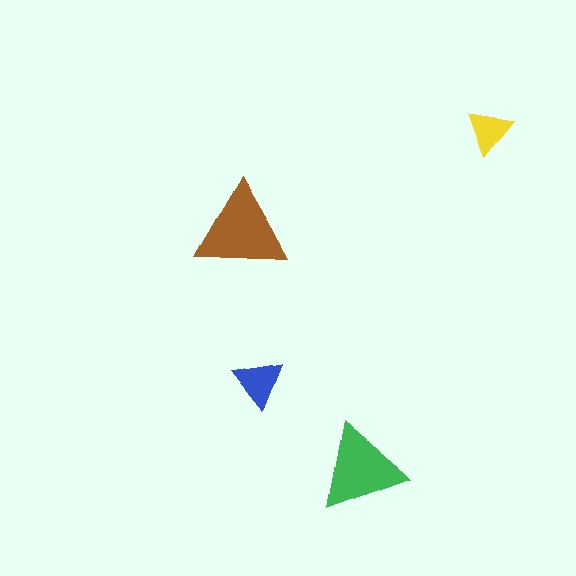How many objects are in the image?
There are 4 objects in the image.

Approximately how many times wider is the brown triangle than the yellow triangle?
About 2 times wider.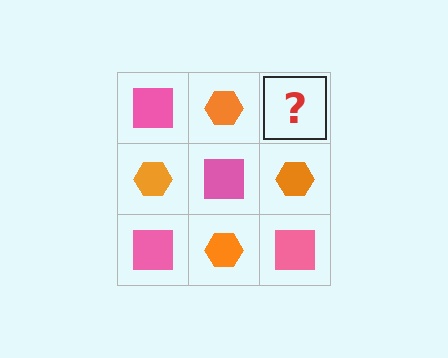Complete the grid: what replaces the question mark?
The question mark should be replaced with a pink square.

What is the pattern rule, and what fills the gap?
The rule is that it alternates pink square and orange hexagon in a checkerboard pattern. The gap should be filled with a pink square.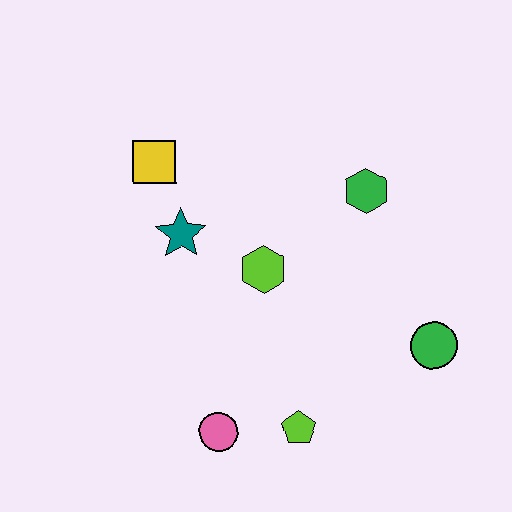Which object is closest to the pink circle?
The lime pentagon is closest to the pink circle.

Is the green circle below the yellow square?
Yes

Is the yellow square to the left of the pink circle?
Yes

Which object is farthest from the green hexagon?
The pink circle is farthest from the green hexagon.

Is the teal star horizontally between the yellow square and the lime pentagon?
Yes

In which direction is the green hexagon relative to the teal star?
The green hexagon is to the right of the teal star.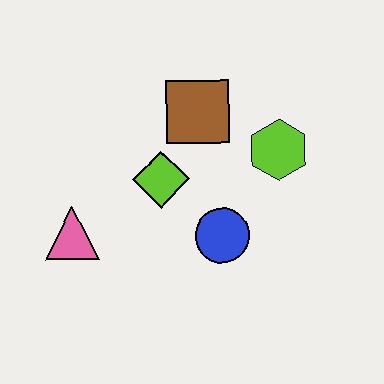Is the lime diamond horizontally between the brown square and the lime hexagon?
No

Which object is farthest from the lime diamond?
The lime hexagon is farthest from the lime diamond.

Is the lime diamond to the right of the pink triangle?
Yes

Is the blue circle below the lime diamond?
Yes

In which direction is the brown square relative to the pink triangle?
The brown square is to the right of the pink triangle.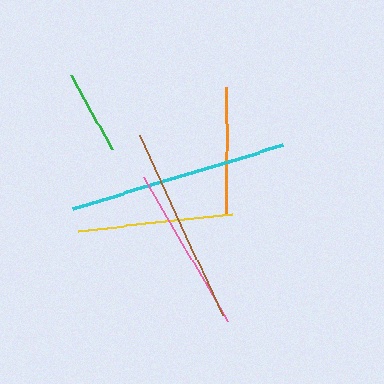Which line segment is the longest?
The cyan line is the longest at approximately 219 pixels.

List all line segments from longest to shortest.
From longest to shortest: cyan, brown, pink, yellow, orange, green.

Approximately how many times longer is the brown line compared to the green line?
The brown line is approximately 2.4 times the length of the green line.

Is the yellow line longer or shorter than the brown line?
The brown line is longer than the yellow line.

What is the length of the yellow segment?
The yellow segment is approximately 155 pixels long.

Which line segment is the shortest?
The green line is the shortest at approximately 84 pixels.